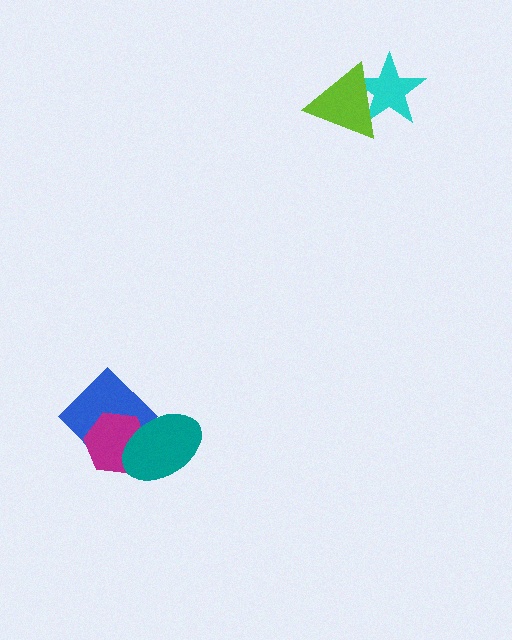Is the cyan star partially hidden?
Yes, it is partially covered by another shape.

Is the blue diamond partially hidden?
Yes, it is partially covered by another shape.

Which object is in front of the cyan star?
The lime triangle is in front of the cyan star.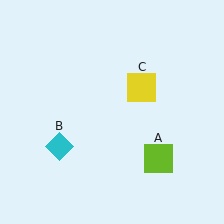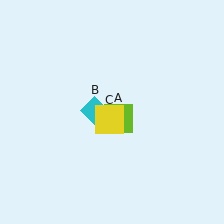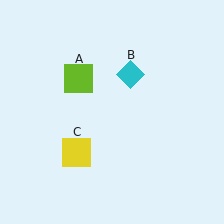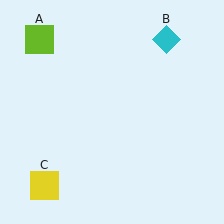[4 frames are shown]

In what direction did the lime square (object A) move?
The lime square (object A) moved up and to the left.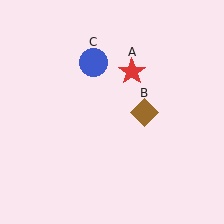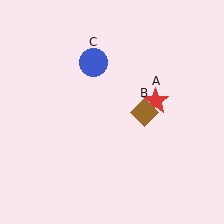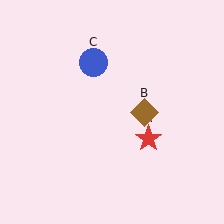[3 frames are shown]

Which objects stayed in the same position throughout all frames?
Brown diamond (object B) and blue circle (object C) remained stationary.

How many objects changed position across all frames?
1 object changed position: red star (object A).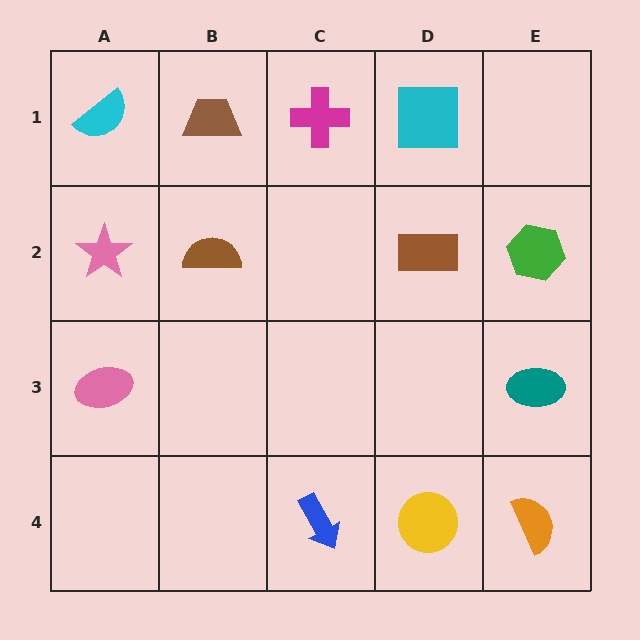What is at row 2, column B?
A brown semicircle.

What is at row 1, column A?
A cyan semicircle.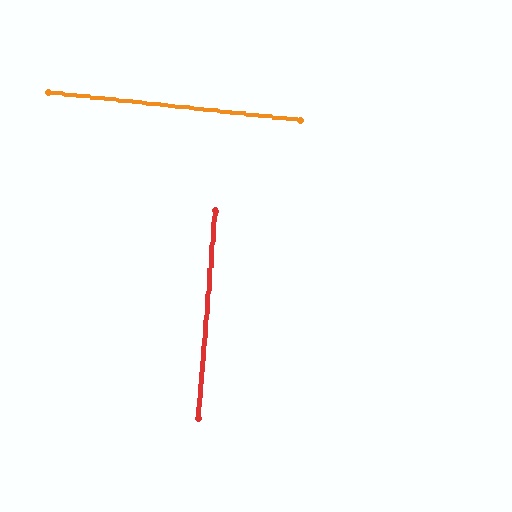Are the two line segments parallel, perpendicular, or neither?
Perpendicular — they meet at approximately 89°.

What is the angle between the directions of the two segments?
Approximately 89 degrees.